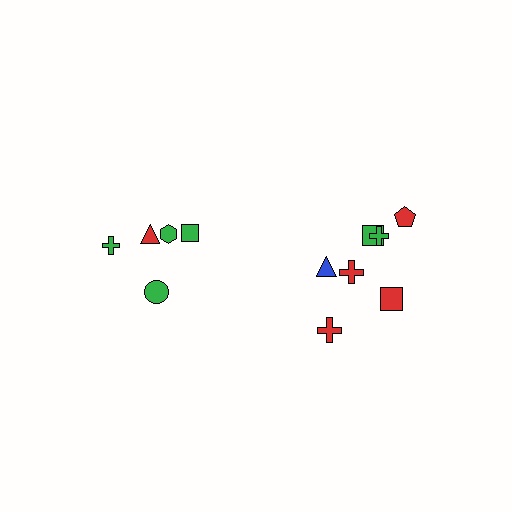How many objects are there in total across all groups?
There are 12 objects.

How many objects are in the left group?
There are 5 objects.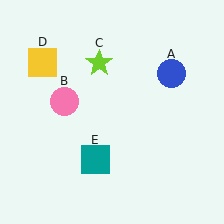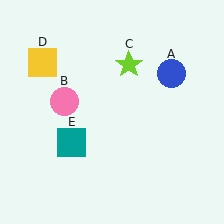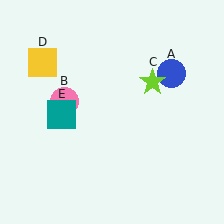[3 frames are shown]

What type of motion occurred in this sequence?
The lime star (object C), teal square (object E) rotated clockwise around the center of the scene.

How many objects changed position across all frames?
2 objects changed position: lime star (object C), teal square (object E).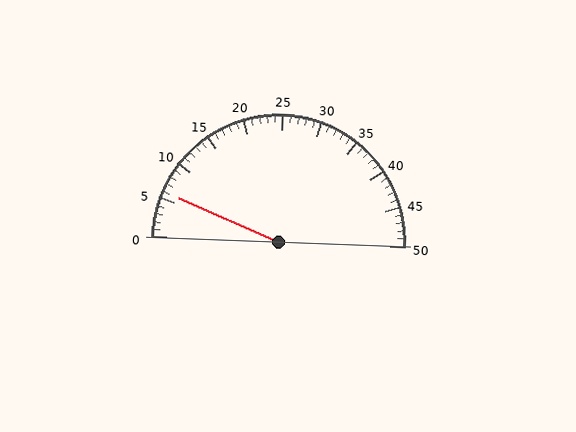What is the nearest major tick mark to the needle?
The nearest major tick mark is 5.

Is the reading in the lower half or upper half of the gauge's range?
The reading is in the lower half of the range (0 to 50).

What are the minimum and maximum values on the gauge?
The gauge ranges from 0 to 50.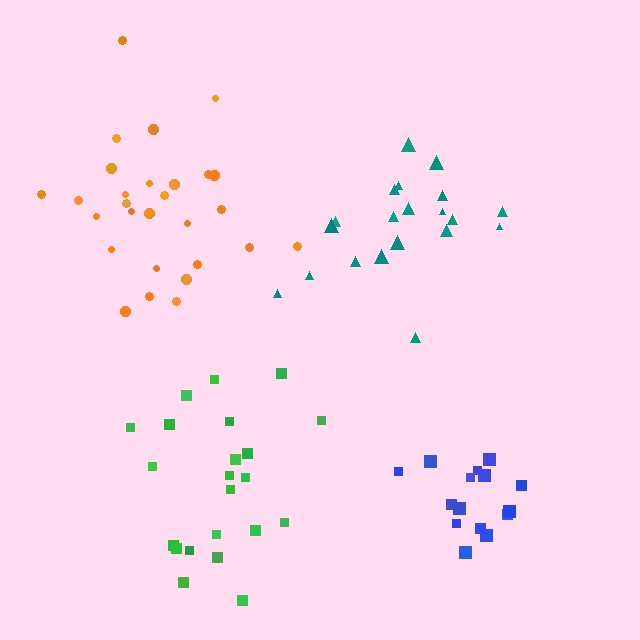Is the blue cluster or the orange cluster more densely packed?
Blue.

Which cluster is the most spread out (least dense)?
Green.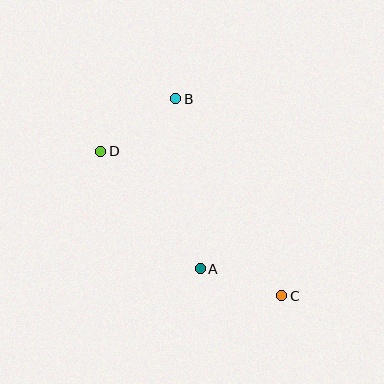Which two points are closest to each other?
Points A and C are closest to each other.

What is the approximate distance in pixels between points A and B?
The distance between A and B is approximately 172 pixels.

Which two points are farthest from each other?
Points C and D are farthest from each other.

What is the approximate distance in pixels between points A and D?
The distance between A and D is approximately 154 pixels.